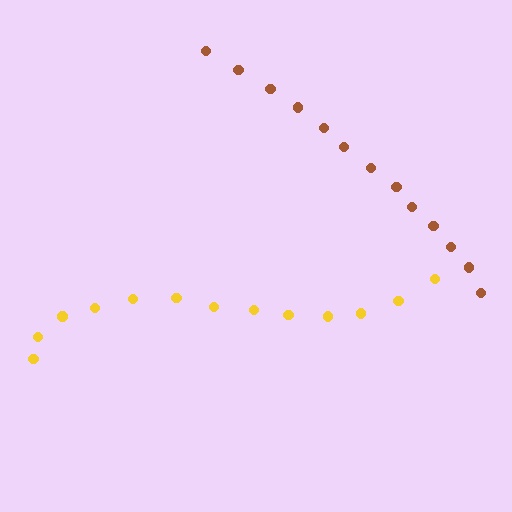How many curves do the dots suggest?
There are 2 distinct paths.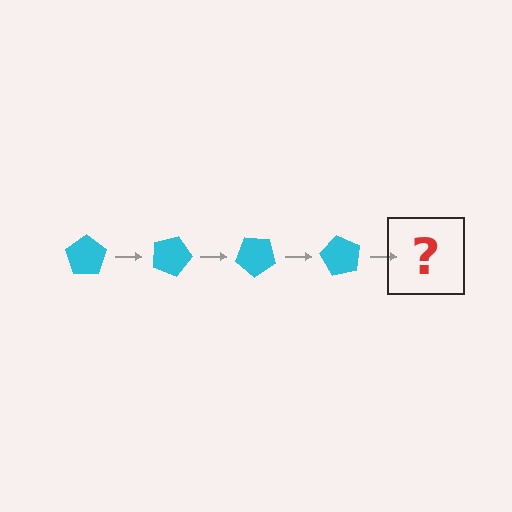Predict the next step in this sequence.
The next step is a cyan pentagon rotated 80 degrees.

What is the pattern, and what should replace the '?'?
The pattern is that the pentagon rotates 20 degrees each step. The '?' should be a cyan pentagon rotated 80 degrees.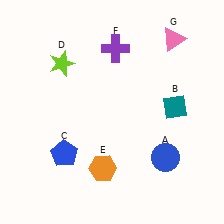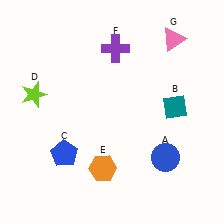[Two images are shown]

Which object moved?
The lime star (D) moved down.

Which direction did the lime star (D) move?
The lime star (D) moved down.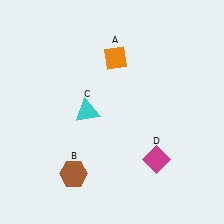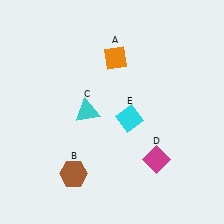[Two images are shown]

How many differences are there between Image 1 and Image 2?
There is 1 difference between the two images.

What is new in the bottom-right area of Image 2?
A cyan diamond (E) was added in the bottom-right area of Image 2.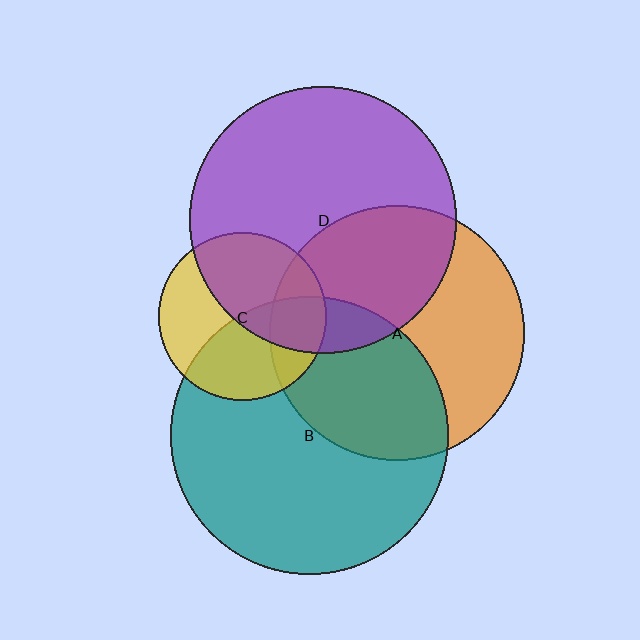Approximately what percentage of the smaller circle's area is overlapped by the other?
Approximately 10%.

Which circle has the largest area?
Circle B (teal).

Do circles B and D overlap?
Yes.